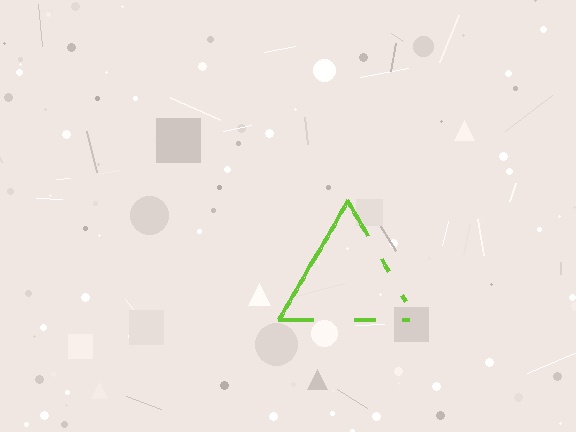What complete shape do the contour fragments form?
The contour fragments form a triangle.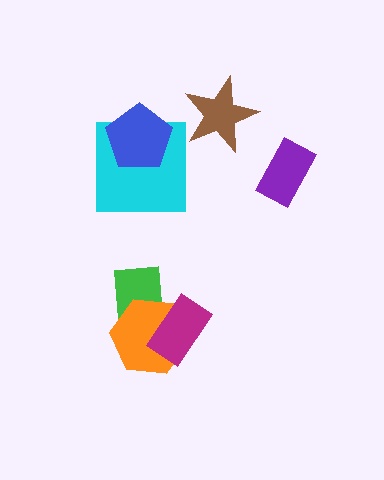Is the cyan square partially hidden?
Yes, it is partially covered by another shape.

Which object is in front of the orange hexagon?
The magenta rectangle is in front of the orange hexagon.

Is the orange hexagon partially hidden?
Yes, it is partially covered by another shape.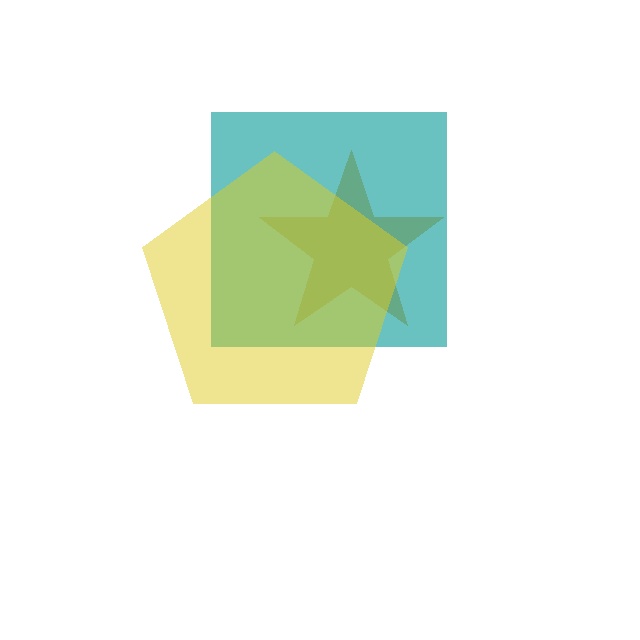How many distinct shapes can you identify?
There are 3 distinct shapes: an orange star, a teal square, a yellow pentagon.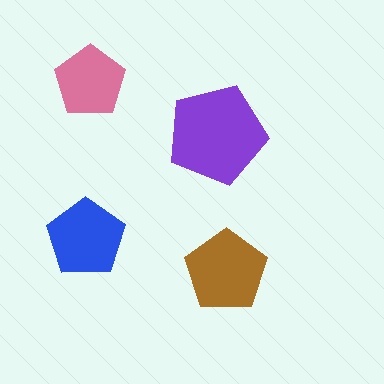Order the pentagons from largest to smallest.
the purple one, the brown one, the blue one, the pink one.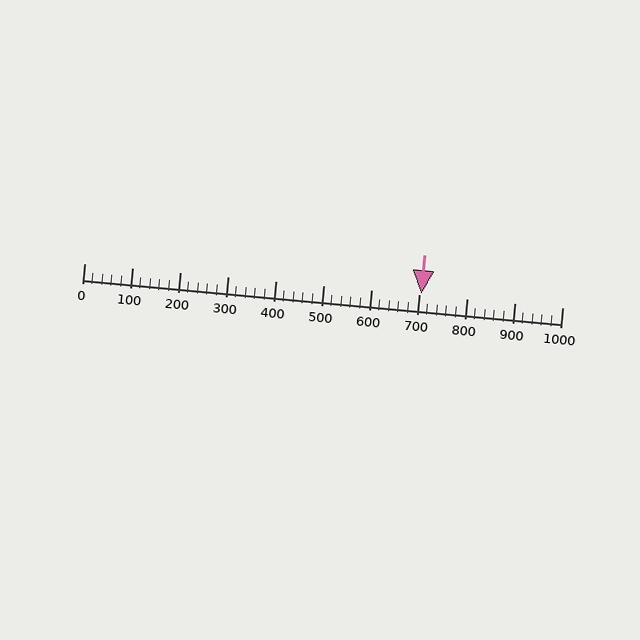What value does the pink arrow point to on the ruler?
The pink arrow points to approximately 705.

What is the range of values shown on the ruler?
The ruler shows values from 0 to 1000.